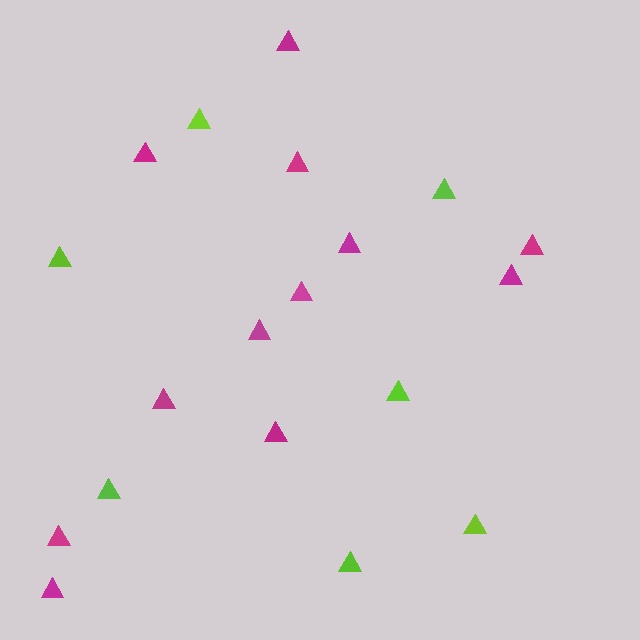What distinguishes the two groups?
There are 2 groups: one group of lime triangles (7) and one group of magenta triangles (12).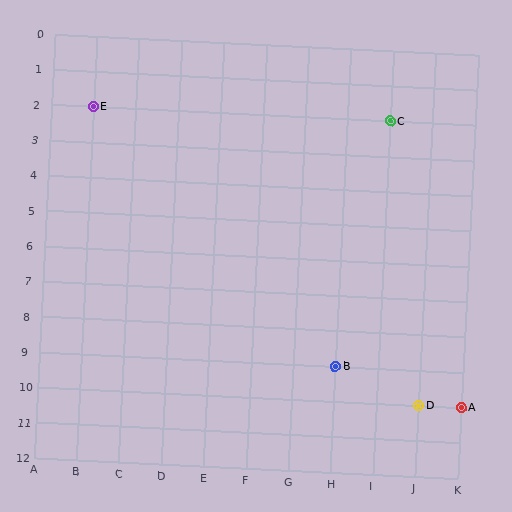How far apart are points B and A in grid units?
Points B and A are 3 columns and 1 row apart (about 3.2 grid units diagonally).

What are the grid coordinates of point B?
Point B is at grid coordinates (H, 9).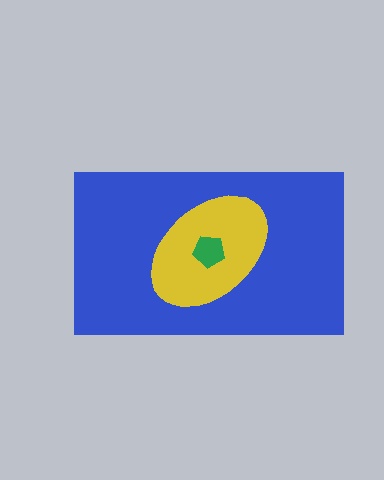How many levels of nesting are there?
3.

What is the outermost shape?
The blue rectangle.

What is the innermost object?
The green pentagon.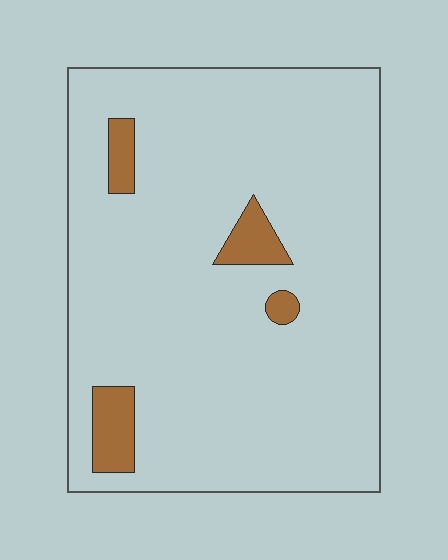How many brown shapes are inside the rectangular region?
4.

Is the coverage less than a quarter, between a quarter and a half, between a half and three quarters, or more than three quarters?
Less than a quarter.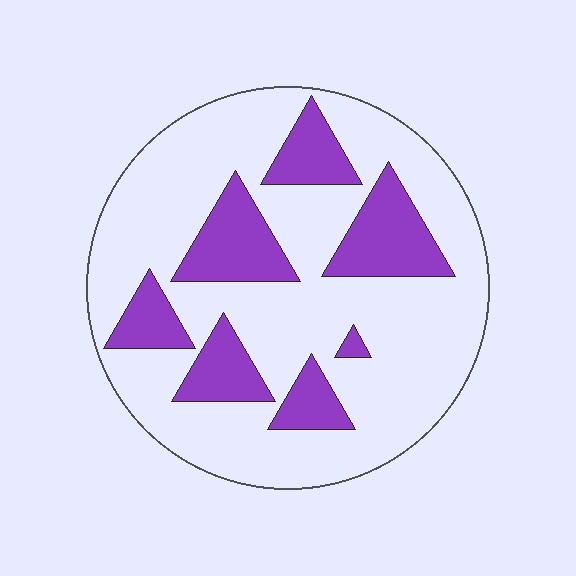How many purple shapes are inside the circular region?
7.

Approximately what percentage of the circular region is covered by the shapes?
Approximately 25%.